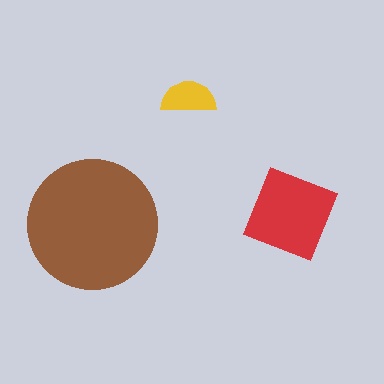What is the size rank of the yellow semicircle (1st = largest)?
3rd.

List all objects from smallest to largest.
The yellow semicircle, the red diamond, the brown circle.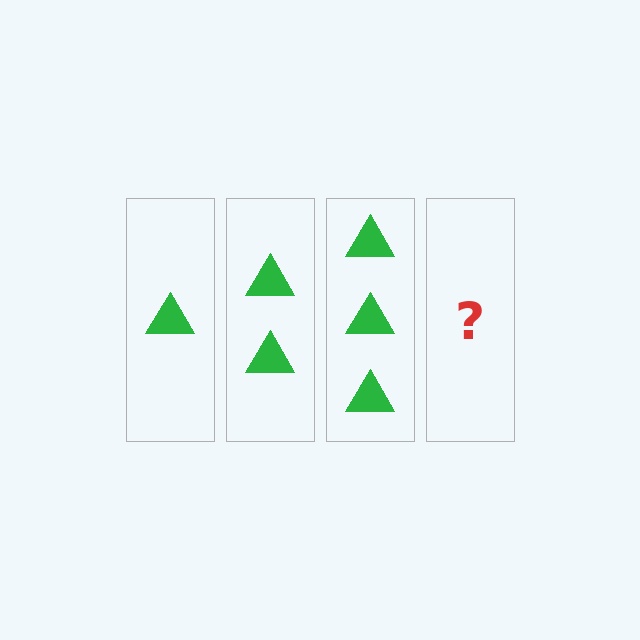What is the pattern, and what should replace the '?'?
The pattern is that each step adds one more triangle. The '?' should be 4 triangles.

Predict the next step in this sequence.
The next step is 4 triangles.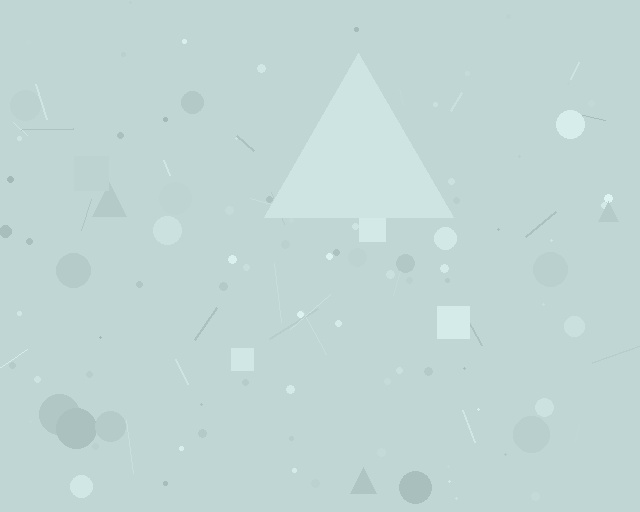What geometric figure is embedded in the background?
A triangle is embedded in the background.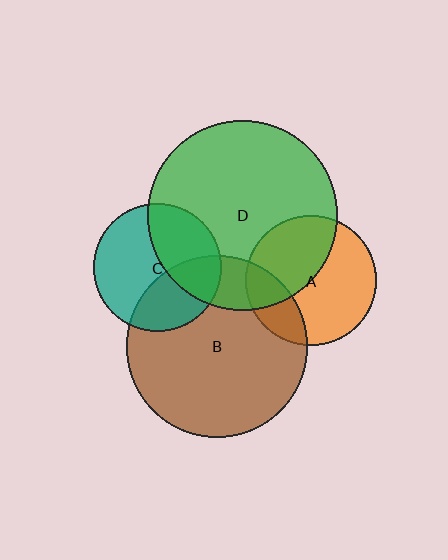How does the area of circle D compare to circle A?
Approximately 2.1 times.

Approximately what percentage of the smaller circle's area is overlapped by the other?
Approximately 20%.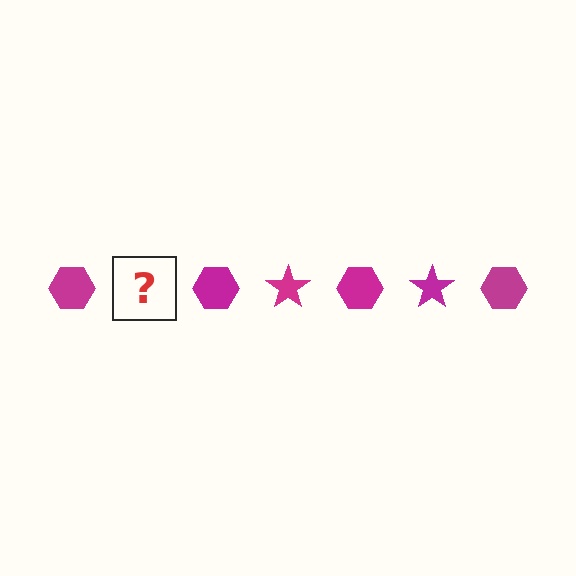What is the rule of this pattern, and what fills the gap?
The rule is that the pattern cycles through hexagon, star shapes in magenta. The gap should be filled with a magenta star.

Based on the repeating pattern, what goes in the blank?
The blank should be a magenta star.